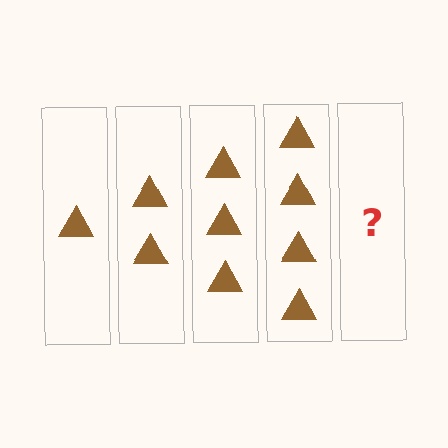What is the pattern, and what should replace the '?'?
The pattern is that each step adds one more triangle. The '?' should be 5 triangles.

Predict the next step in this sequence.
The next step is 5 triangles.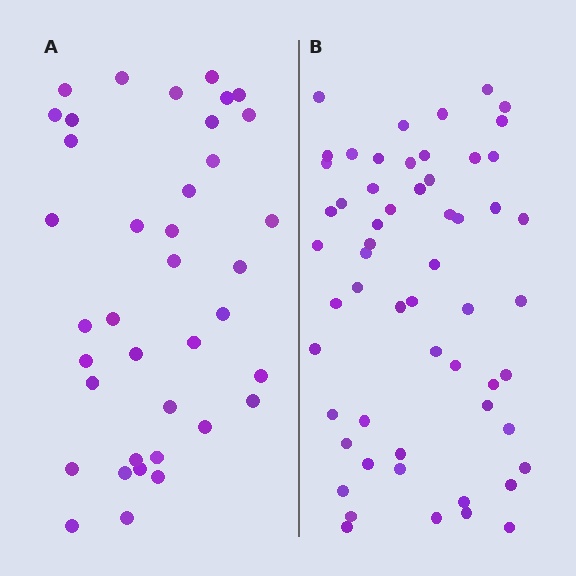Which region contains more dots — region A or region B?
Region B (the right region) has more dots.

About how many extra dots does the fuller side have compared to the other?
Region B has approximately 20 more dots than region A.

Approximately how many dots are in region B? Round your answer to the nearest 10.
About 60 dots. (The exact count is 57, which rounds to 60.)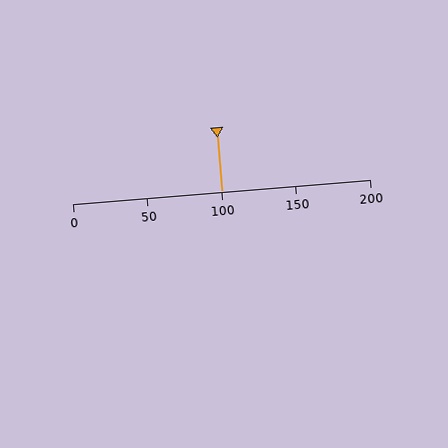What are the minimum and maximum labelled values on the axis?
The axis runs from 0 to 200.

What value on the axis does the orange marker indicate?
The marker indicates approximately 100.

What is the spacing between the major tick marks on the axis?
The major ticks are spaced 50 apart.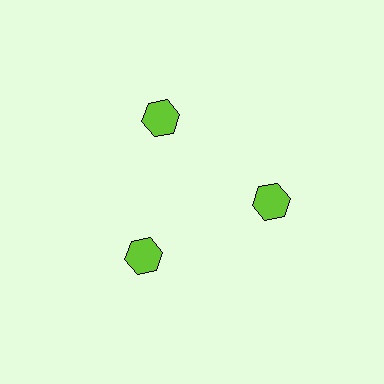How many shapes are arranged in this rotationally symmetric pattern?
There are 3 shapes, arranged in 3 groups of 1.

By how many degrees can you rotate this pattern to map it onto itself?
The pattern maps onto itself every 120 degrees of rotation.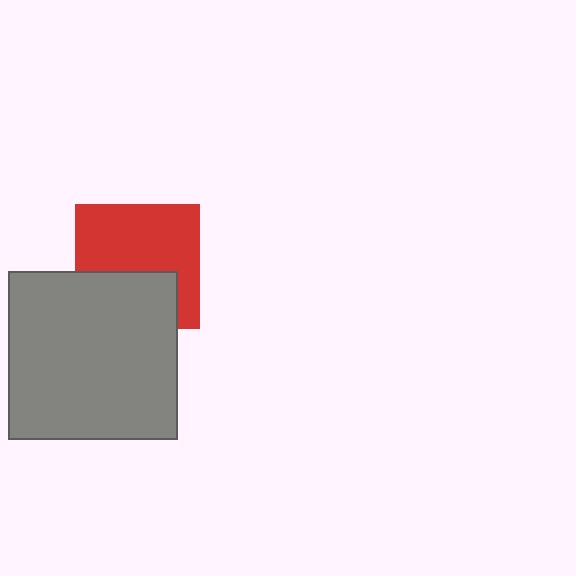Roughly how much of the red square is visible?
About half of it is visible (roughly 62%).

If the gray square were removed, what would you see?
You would see the complete red square.